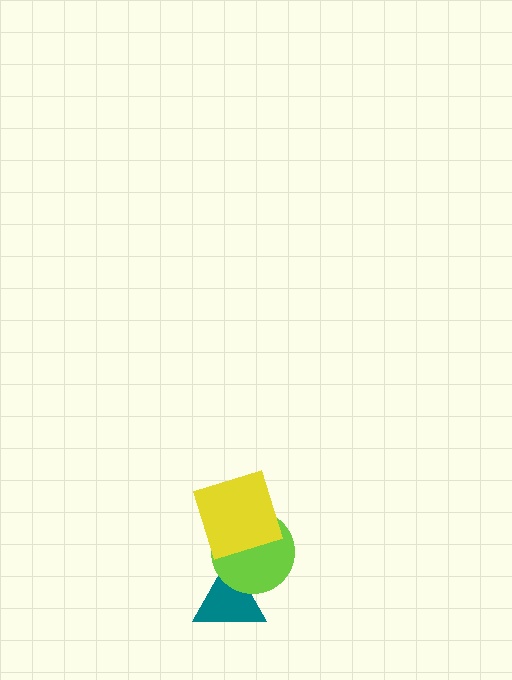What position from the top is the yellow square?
The yellow square is 1st from the top.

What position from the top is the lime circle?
The lime circle is 2nd from the top.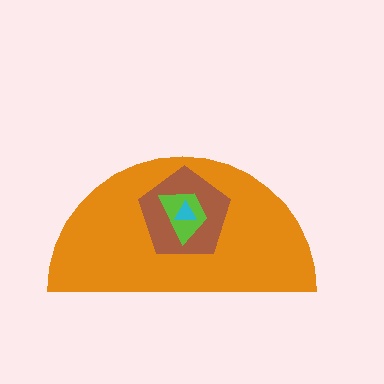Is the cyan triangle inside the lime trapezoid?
Yes.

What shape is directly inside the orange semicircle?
The brown pentagon.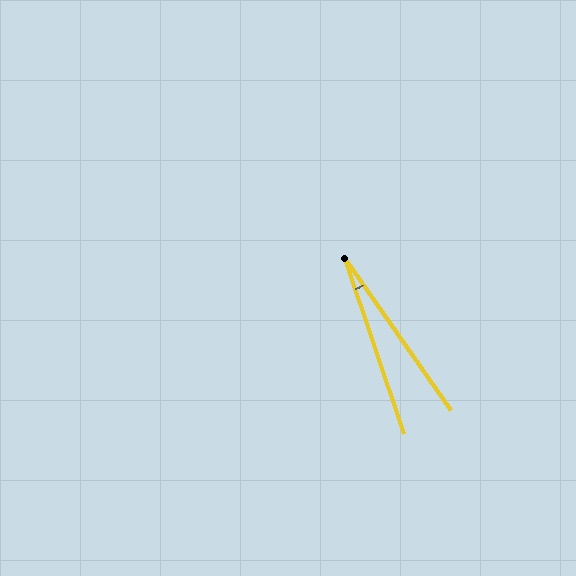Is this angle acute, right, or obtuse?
It is acute.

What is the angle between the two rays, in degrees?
Approximately 16 degrees.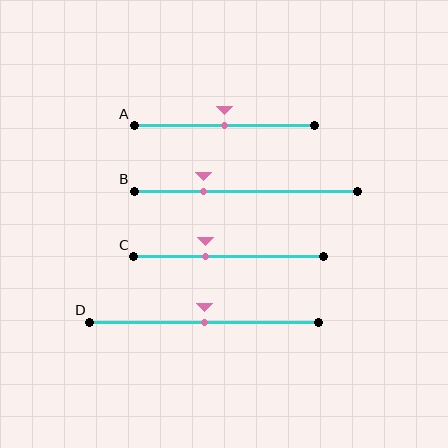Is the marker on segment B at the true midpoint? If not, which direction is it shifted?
No, the marker on segment B is shifted to the left by about 19% of the segment length.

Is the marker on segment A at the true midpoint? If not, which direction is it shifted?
Yes, the marker on segment A is at the true midpoint.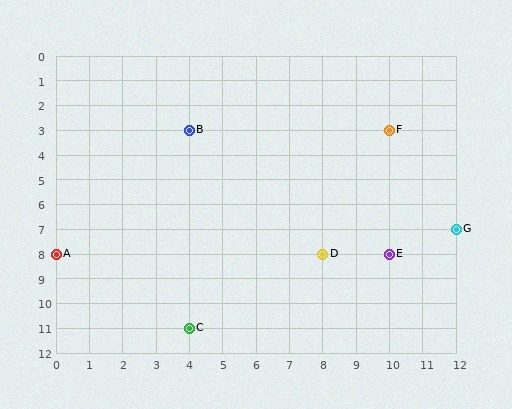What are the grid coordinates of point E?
Point E is at grid coordinates (10, 8).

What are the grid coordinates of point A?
Point A is at grid coordinates (0, 8).